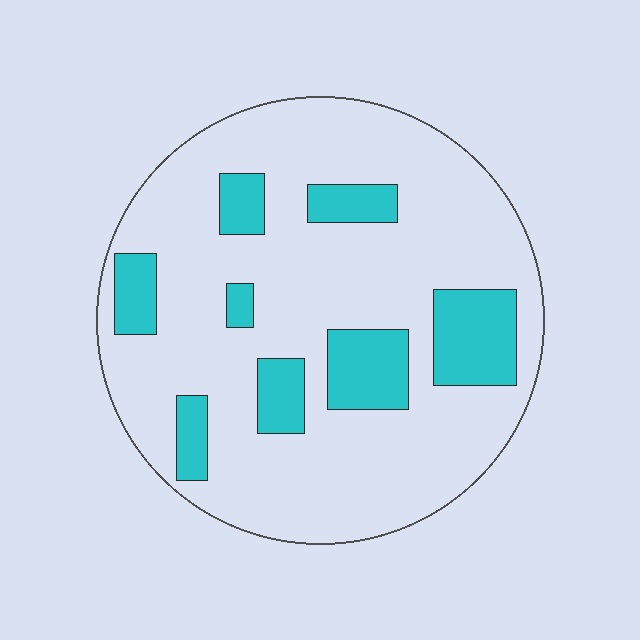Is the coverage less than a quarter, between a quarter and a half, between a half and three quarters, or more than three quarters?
Less than a quarter.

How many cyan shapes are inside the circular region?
8.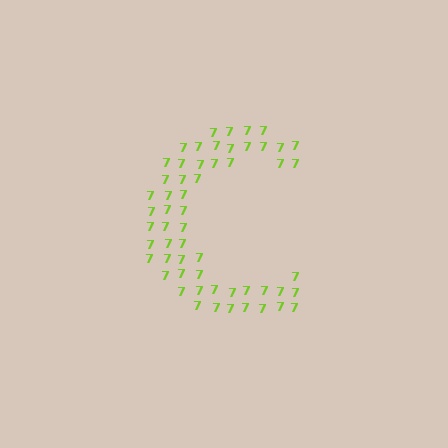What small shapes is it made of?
It is made of small digit 7's.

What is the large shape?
The large shape is the letter C.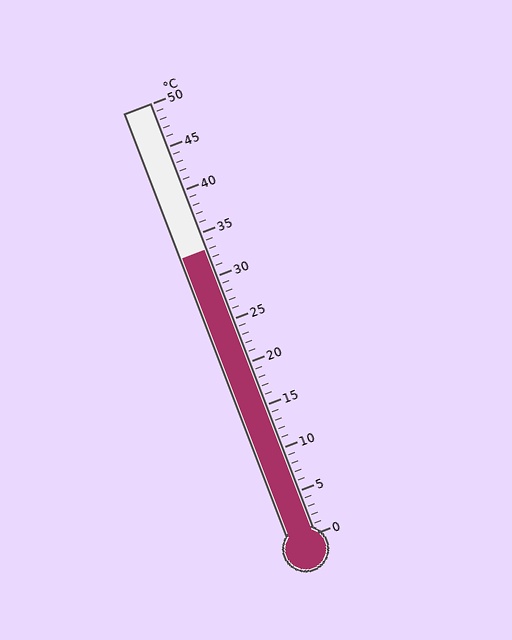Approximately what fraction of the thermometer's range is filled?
The thermometer is filled to approximately 65% of its range.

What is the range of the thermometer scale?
The thermometer scale ranges from 0°C to 50°C.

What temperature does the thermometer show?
The thermometer shows approximately 33°C.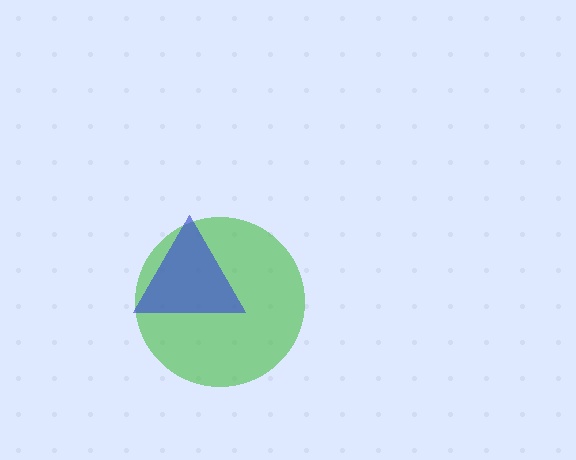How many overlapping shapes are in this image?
There are 2 overlapping shapes in the image.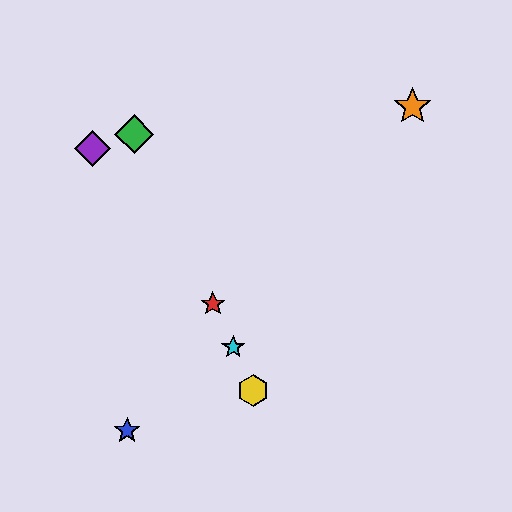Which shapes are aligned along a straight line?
The red star, the green diamond, the yellow hexagon, the cyan star are aligned along a straight line.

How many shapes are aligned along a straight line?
4 shapes (the red star, the green diamond, the yellow hexagon, the cyan star) are aligned along a straight line.